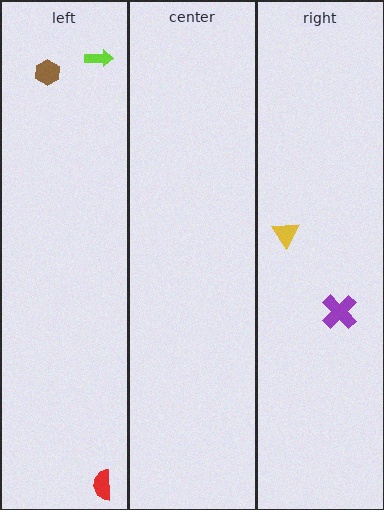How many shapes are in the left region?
3.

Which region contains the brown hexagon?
The left region.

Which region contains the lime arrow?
The left region.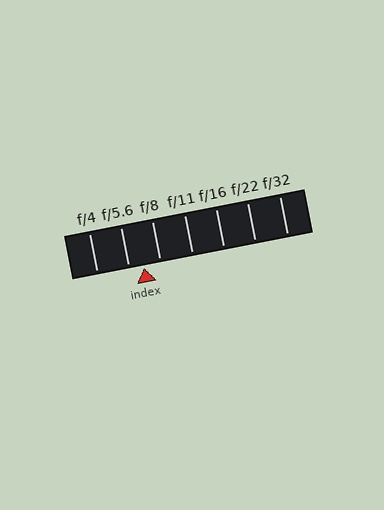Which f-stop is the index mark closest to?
The index mark is closest to f/5.6.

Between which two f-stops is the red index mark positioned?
The index mark is between f/5.6 and f/8.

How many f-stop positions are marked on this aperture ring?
There are 7 f-stop positions marked.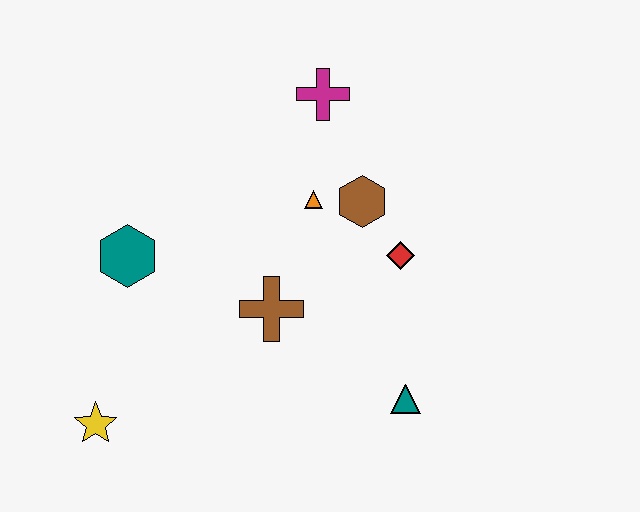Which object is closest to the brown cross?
The orange triangle is closest to the brown cross.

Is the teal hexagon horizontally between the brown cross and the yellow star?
Yes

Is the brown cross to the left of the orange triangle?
Yes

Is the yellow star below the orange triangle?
Yes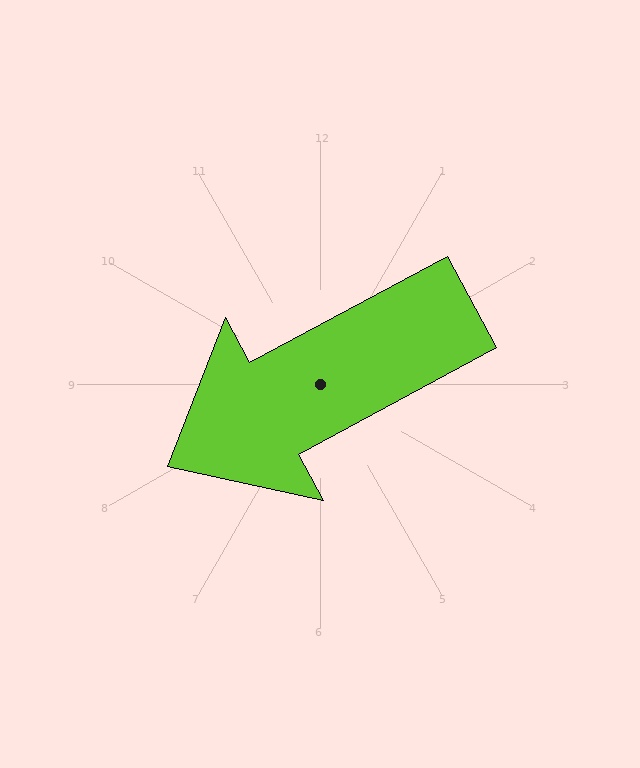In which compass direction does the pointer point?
Southwest.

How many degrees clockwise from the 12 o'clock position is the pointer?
Approximately 242 degrees.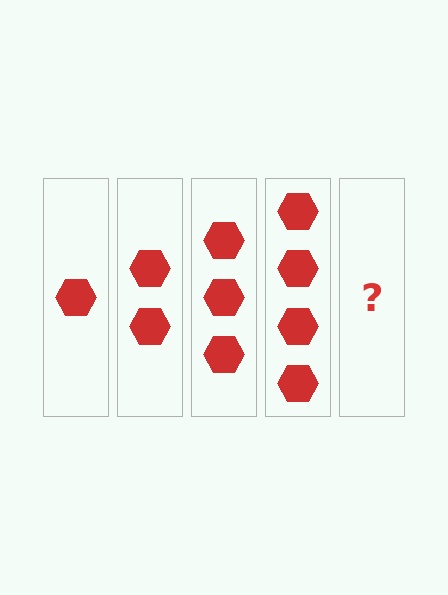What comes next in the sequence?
The next element should be 5 hexagons.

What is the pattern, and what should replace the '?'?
The pattern is that each step adds one more hexagon. The '?' should be 5 hexagons.